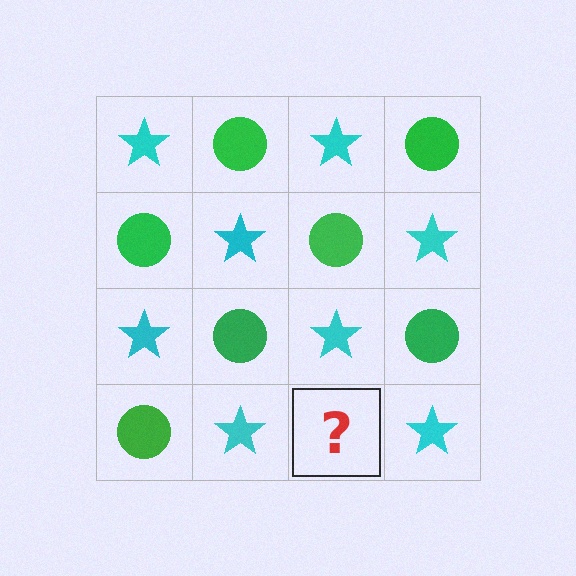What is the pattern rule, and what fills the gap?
The rule is that it alternates cyan star and green circle in a checkerboard pattern. The gap should be filled with a green circle.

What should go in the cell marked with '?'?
The missing cell should contain a green circle.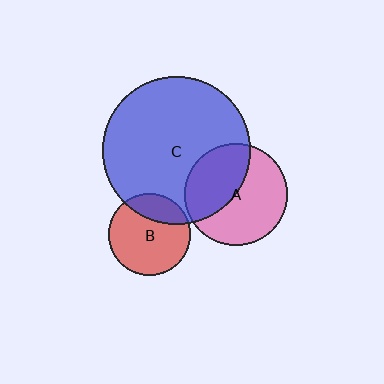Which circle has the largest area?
Circle C (blue).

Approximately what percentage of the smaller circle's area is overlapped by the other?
Approximately 45%.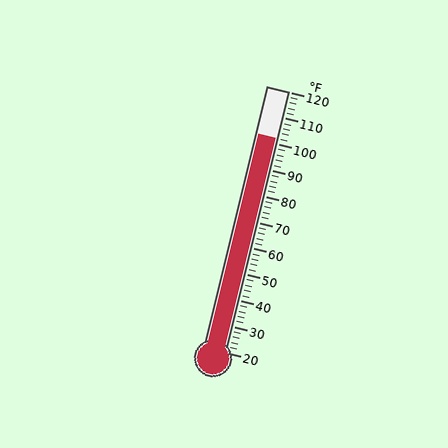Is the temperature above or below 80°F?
The temperature is above 80°F.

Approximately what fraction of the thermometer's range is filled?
The thermometer is filled to approximately 80% of its range.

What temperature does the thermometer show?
The thermometer shows approximately 102°F.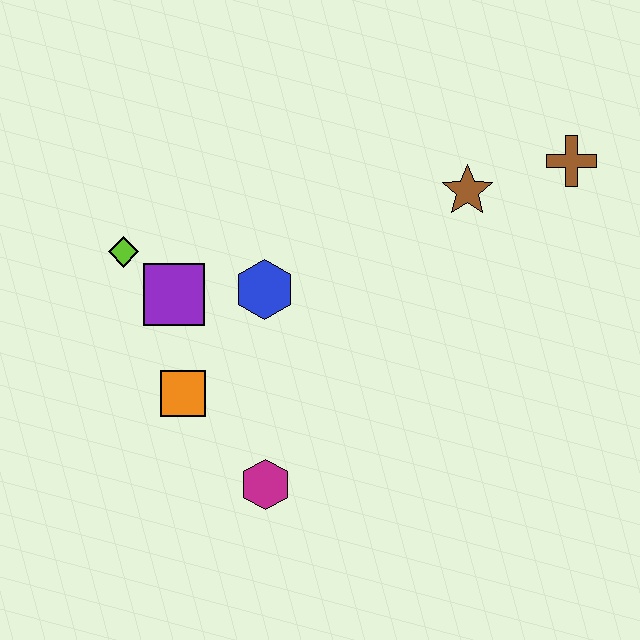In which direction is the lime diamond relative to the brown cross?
The lime diamond is to the left of the brown cross.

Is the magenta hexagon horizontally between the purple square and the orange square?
No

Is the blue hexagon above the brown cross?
No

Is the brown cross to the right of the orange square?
Yes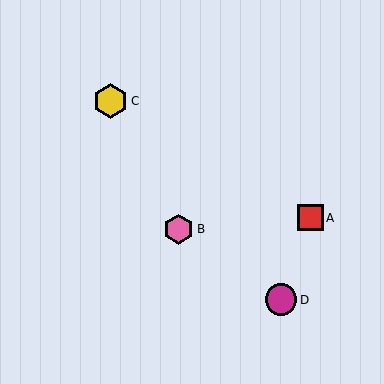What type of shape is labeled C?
Shape C is a yellow hexagon.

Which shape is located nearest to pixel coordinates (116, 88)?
The yellow hexagon (labeled C) at (111, 101) is nearest to that location.